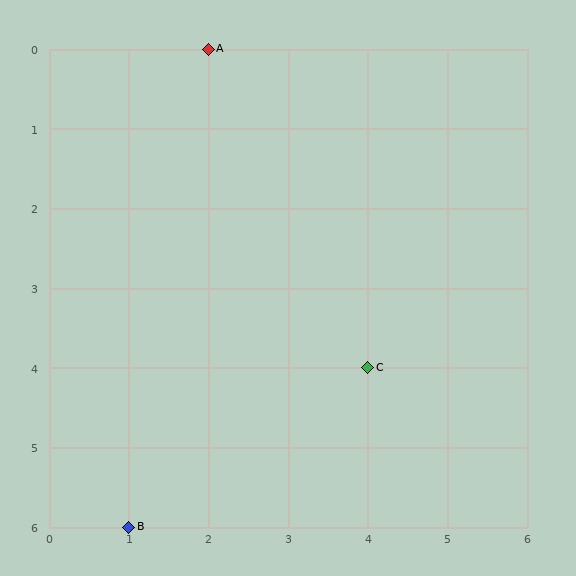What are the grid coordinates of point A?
Point A is at grid coordinates (2, 0).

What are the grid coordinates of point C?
Point C is at grid coordinates (4, 4).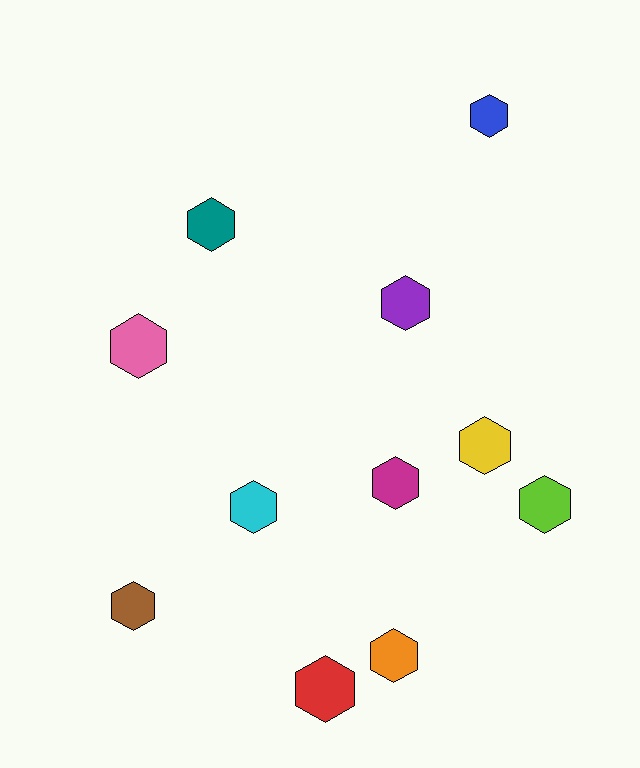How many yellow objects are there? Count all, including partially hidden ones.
There is 1 yellow object.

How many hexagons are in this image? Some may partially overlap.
There are 11 hexagons.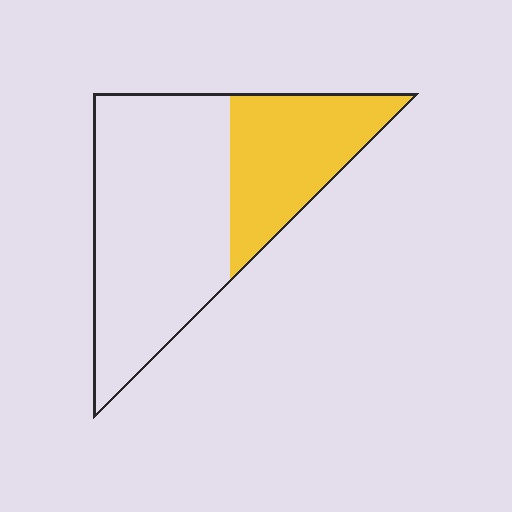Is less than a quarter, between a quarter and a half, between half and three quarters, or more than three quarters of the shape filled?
Between a quarter and a half.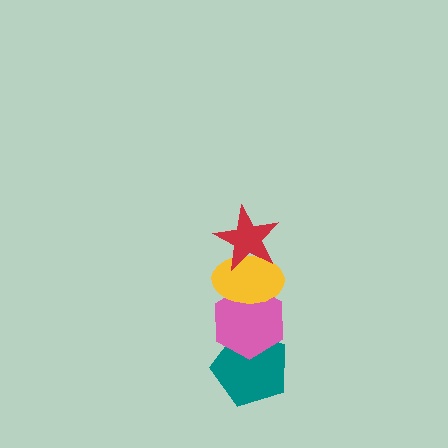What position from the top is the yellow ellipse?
The yellow ellipse is 2nd from the top.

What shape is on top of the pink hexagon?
The yellow ellipse is on top of the pink hexagon.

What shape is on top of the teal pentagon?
The pink hexagon is on top of the teal pentagon.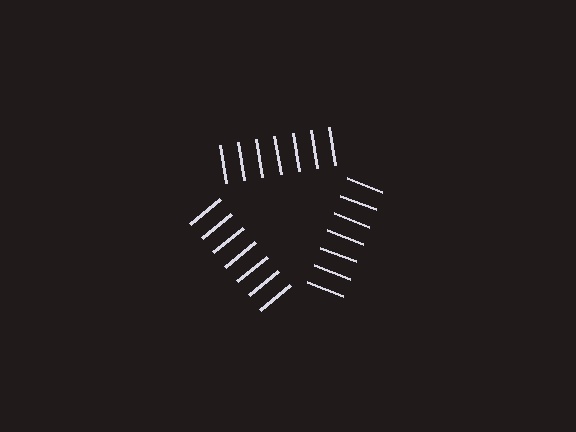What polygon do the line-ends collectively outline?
An illusory triangle — the line segments terminate on its edges but no continuous stroke is drawn.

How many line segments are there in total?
21 — 7 along each of the 3 edges.